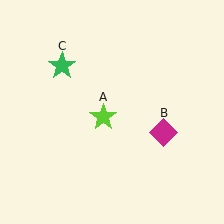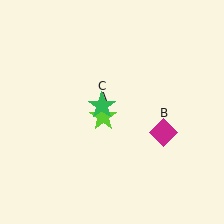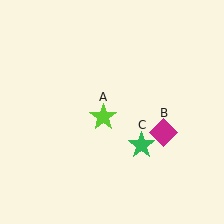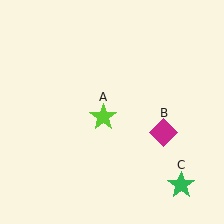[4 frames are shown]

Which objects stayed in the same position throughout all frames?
Lime star (object A) and magenta diamond (object B) remained stationary.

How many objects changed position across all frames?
1 object changed position: green star (object C).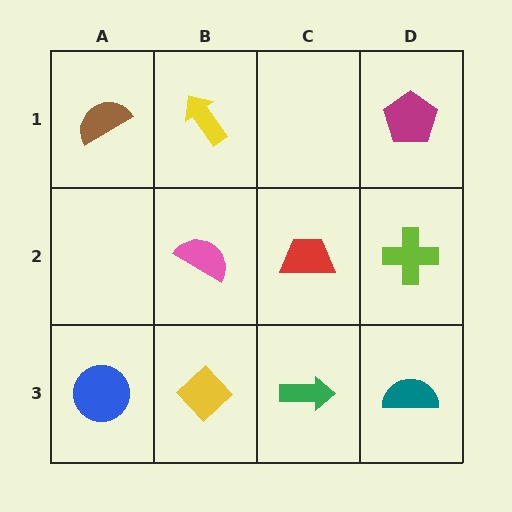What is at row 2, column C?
A red trapezoid.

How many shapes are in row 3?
4 shapes.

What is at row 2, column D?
A lime cross.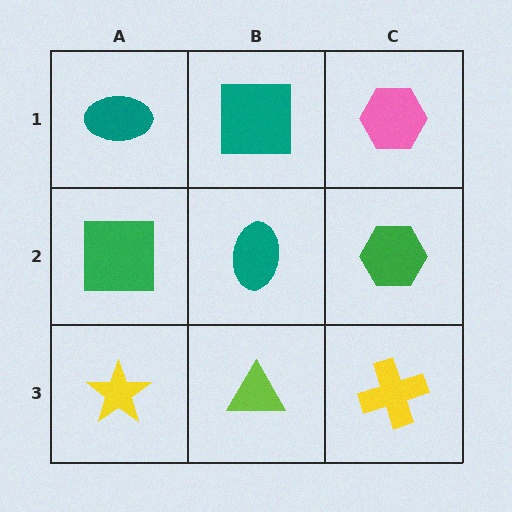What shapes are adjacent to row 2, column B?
A teal square (row 1, column B), a lime triangle (row 3, column B), a green square (row 2, column A), a green hexagon (row 2, column C).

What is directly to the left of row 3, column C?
A lime triangle.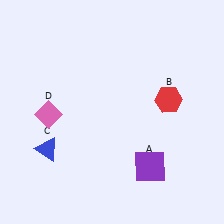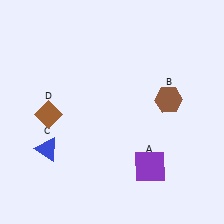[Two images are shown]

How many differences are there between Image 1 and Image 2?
There are 2 differences between the two images.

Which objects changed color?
B changed from red to brown. D changed from pink to brown.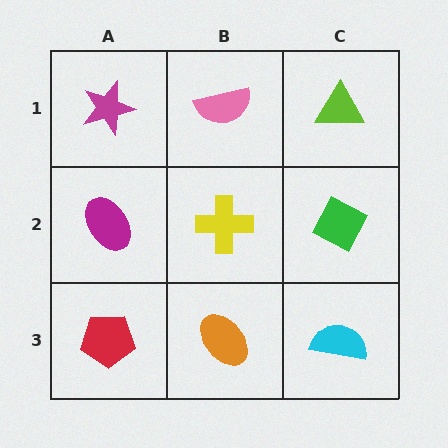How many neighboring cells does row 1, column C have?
2.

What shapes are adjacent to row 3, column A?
A magenta ellipse (row 2, column A), an orange ellipse (row 3, column B).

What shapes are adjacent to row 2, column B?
A pink semicircle (row 1, column B), an orange ellipse (row 3, column B), a magenta ellipse (row 2, column A), a green diamond (row 2, column C).